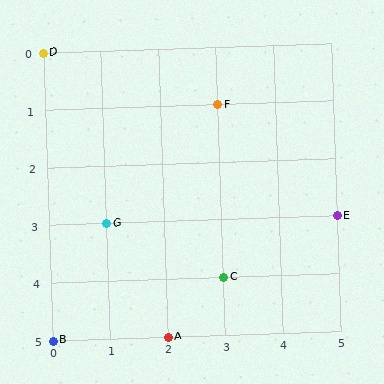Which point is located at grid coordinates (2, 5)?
Point A is at (2, 5).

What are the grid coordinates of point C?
Point C is at grid coordinates (3, 4).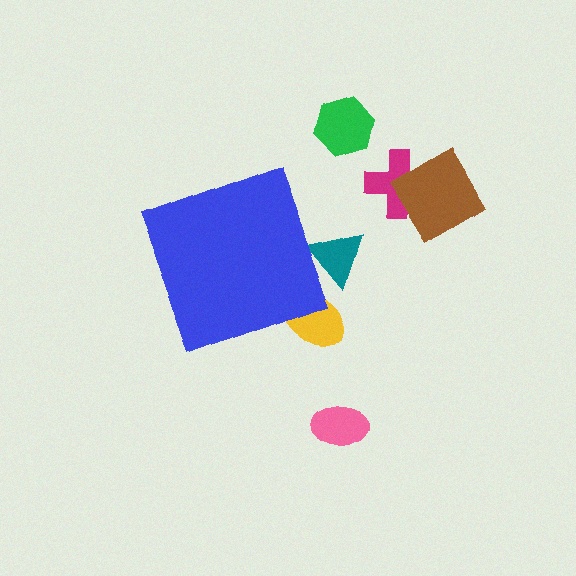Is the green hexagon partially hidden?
No, the green hexagon is fully visible.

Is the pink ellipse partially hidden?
No, the pink ellipse is fully visible.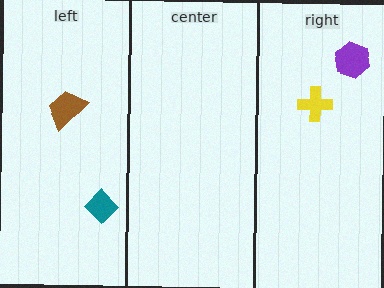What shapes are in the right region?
The purple hexagon, the yellow cross.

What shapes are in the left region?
The brown trapezoid, the teal diamond.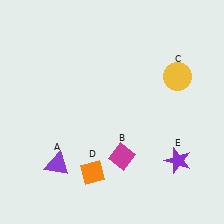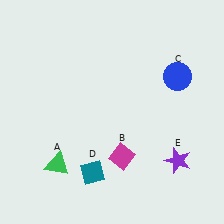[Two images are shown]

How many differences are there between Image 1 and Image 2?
There are 3 differences between the two images.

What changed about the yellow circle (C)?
In Image 1, C is yellow. In Image 2, it changed to blue.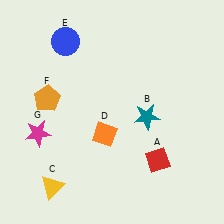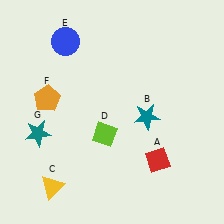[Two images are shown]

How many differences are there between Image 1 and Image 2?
There are 2 differences between the two images.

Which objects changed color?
D changed from orange to lime. G changed from magenta to teal.